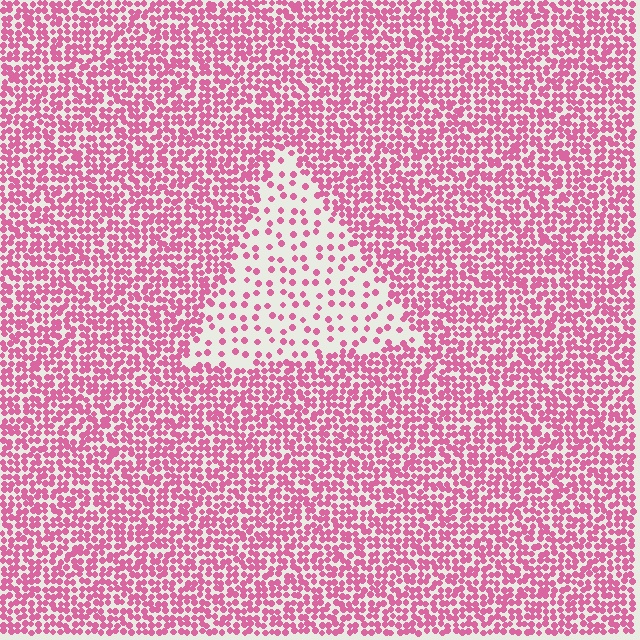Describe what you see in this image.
The image contains small pink elements arranged at two different densities. A triangle-shaped region is visible where the elements are less densely packed than the surrounding area.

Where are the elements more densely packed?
The elements are more densely packed outside the triangle boundary.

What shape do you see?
I see a triangle.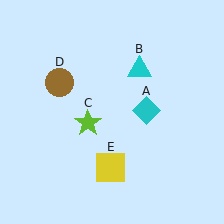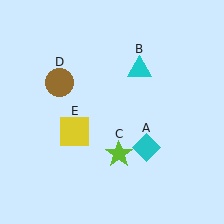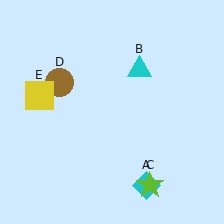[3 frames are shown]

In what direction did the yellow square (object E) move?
The yellow square (object E) moved up and to the left.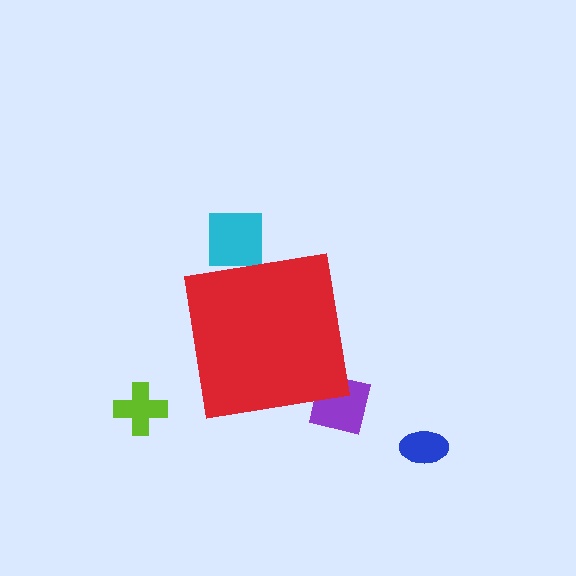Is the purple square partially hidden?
Yes, the purple square is partially hidden behind the red square.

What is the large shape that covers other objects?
A red square.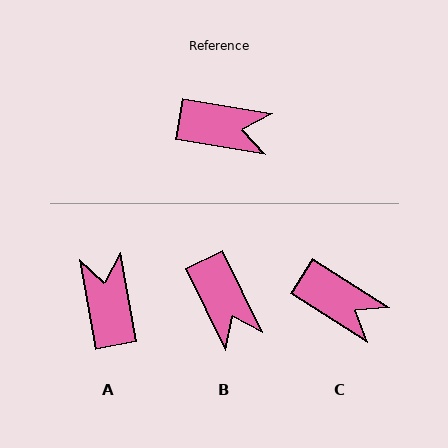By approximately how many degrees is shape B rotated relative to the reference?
Approximately 54 degrees clockwise.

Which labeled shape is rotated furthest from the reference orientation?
A, about 110 degrees away.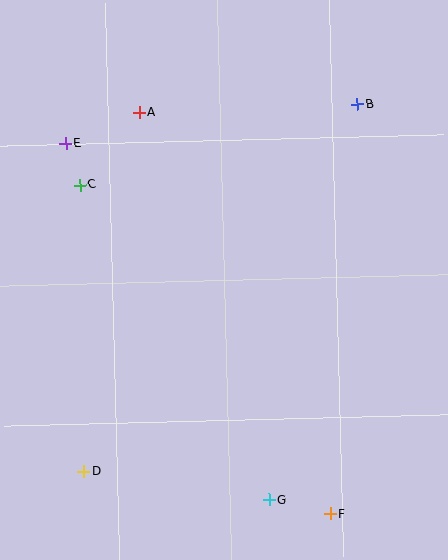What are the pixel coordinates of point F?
Point F is at (330, 514).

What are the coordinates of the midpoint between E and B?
The midpoint between E and B is at (211, 124).